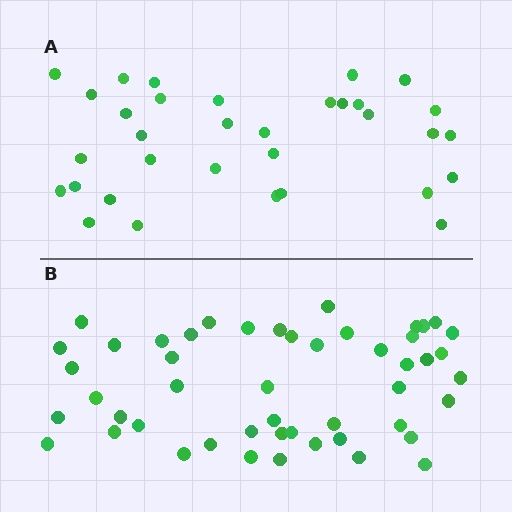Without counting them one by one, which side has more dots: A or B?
Region B (the bottom region) has more dots.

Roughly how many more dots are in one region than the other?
Region B has approximately 15 more dots than region A.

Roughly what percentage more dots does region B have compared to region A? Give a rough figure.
About 50% more.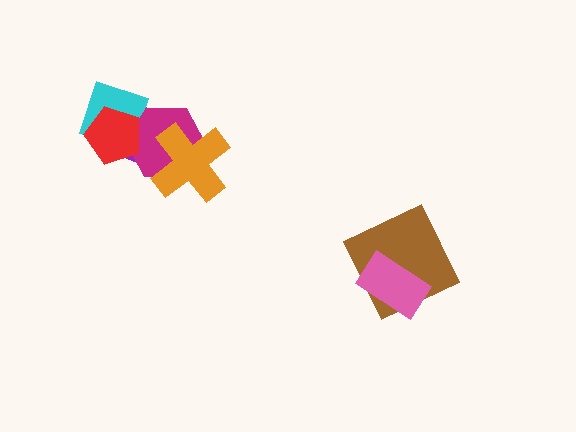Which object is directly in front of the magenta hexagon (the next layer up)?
The red pentagon is directly in front of the magenta hexagon.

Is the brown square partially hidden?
Yes, it is partially covered by another shape.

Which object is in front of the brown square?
The pink rectangle is in front of the brown square.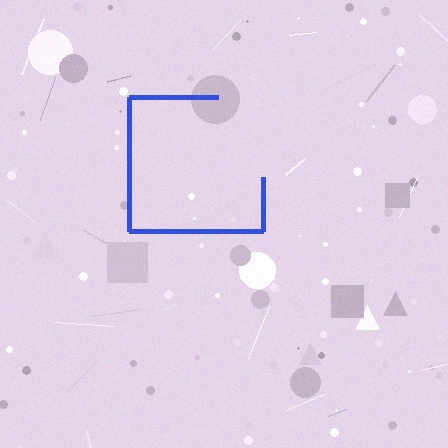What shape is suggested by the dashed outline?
The dashed outline suggests a square.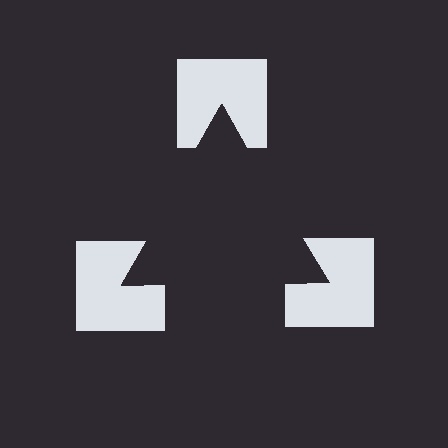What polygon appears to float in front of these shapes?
An illusory triangle — its edges are inferred from the aligned wedge cuts in the notched squares, not physically drawn.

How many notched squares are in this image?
There are 3 — one at each vertex of the illusory triangle.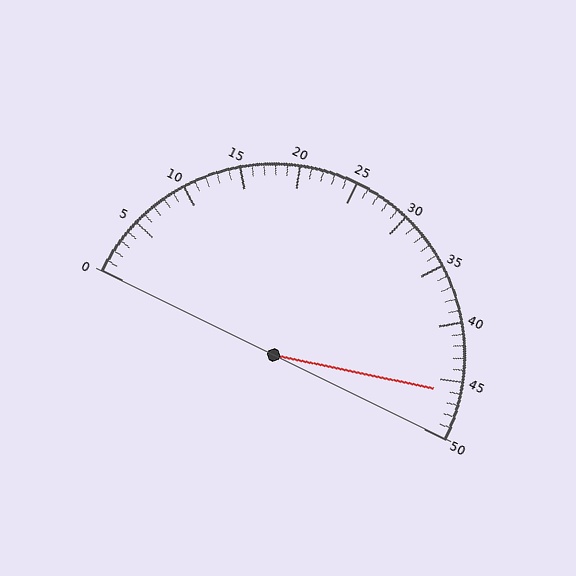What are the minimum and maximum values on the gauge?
The gauge ranges from 0 to 50.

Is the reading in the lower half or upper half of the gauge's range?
The reading is in the upper half of the range (0 to 50).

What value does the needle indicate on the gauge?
The needle indicates approximately 46.